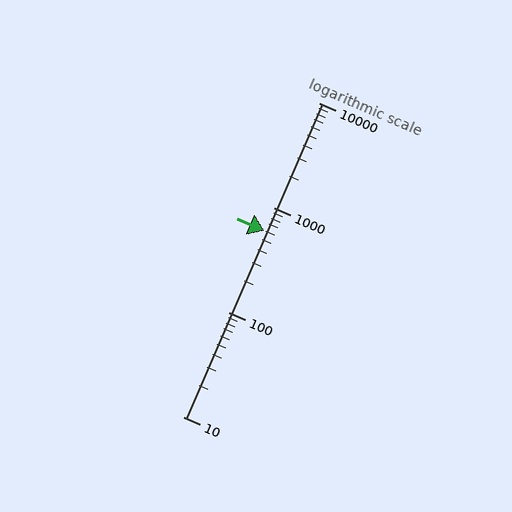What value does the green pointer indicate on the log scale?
The pointer indicates approximately 600.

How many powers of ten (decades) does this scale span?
The scale spans 3 decades, from 10 to 10000.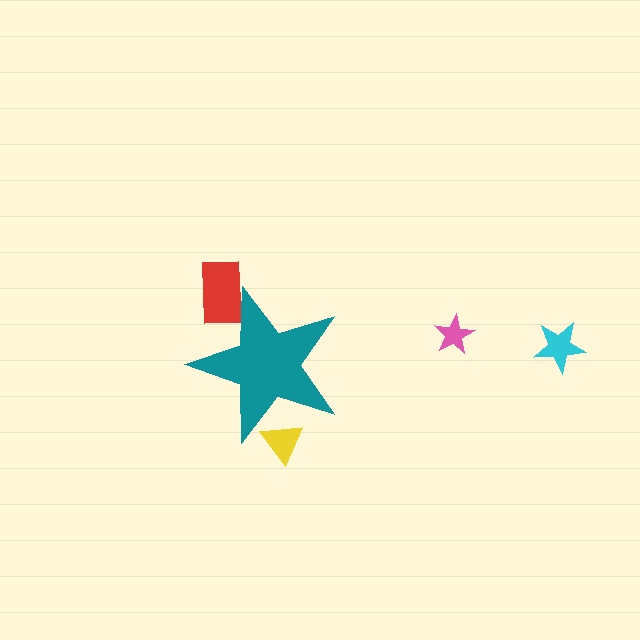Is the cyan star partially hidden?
No, the cyan star is fully visible.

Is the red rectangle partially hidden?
Yes, the red rectangle is partially hidden behind the teal star.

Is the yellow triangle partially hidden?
Yes, the yellow triangle is partially hidden behind the teal star.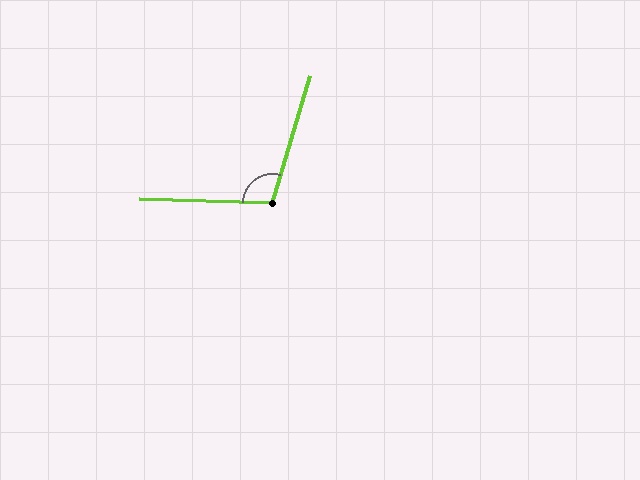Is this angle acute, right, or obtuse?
It is obtuse.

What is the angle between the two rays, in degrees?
Approximately 105 degrees.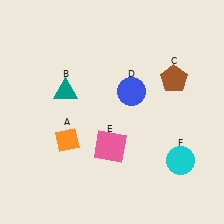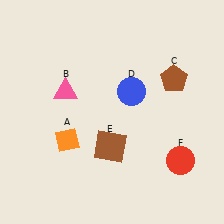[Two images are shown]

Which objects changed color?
B changed from teal to pink. E changed from pink to brown. F changed from cyan to red.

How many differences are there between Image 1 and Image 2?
There are 3 differences between the two images.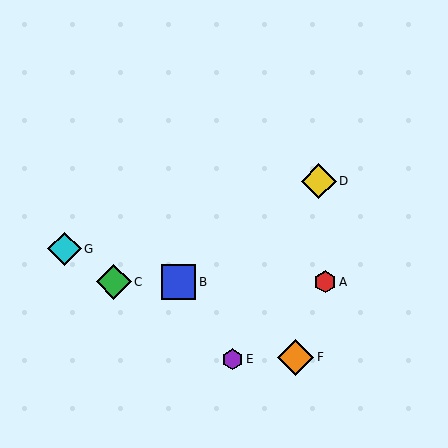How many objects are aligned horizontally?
3 objects (A, B, C) are aligned horizontally.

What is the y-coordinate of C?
Object C is at y≈282.